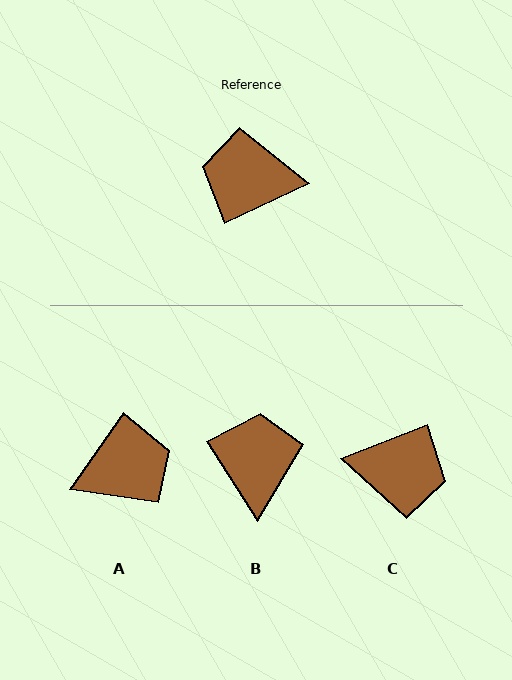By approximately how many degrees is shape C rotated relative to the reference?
Approximately 177 degrees counter-clockwise.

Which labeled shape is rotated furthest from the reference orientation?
C, about 177 degrees away.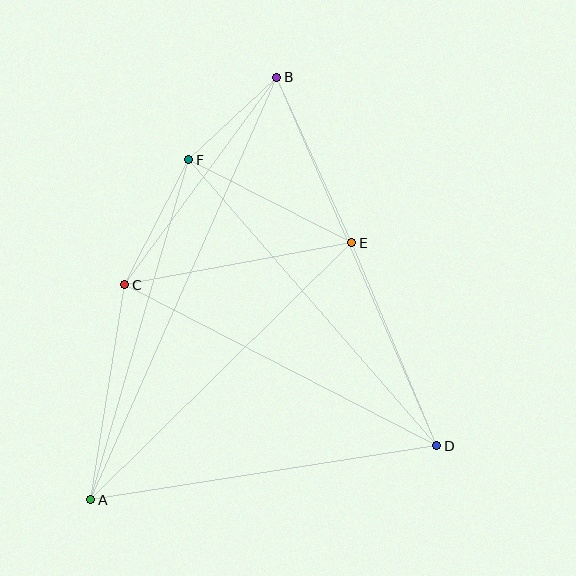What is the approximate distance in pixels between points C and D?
The distance between C and D is approximately 351 pixels.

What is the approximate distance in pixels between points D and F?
The distance between D and F is approximately 378 pixels.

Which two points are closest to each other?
Points B and F are closest to each other.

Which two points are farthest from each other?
Points A and B are farthest from each other.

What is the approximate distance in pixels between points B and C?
The distance between B and C is approximately 257 pixels.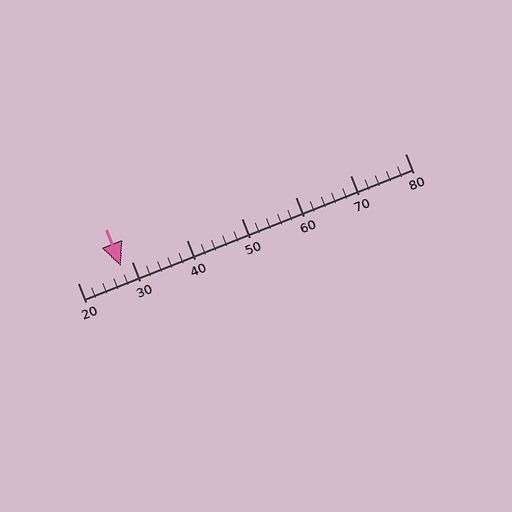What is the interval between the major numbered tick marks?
The major tick marks are spaced 10 units apart.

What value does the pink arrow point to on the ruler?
The pink arrow points to approximately 28.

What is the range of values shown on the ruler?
The ruler shows values from 20 to 80.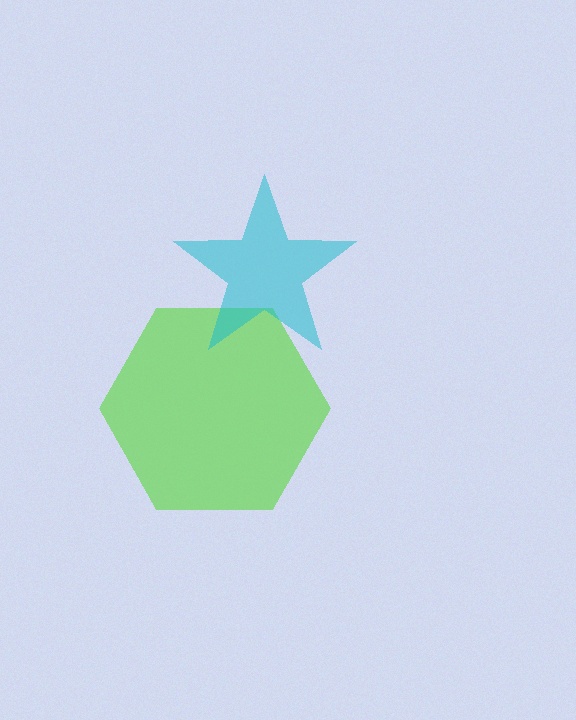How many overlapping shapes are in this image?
There are 2 overlapping shapes in the image.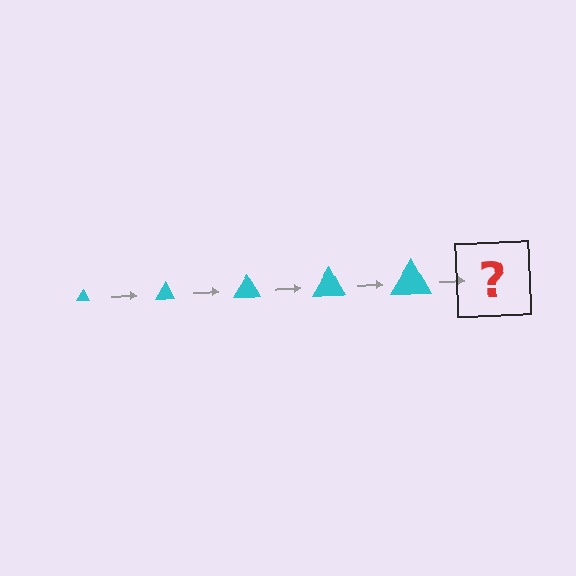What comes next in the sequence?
The next element should be a cyan triangle, larger than the previous one.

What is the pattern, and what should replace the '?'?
The pattern is that the triangle gets progressively larger each step. The '?' should be a cyan triangle, larger than the previous one.